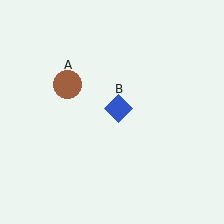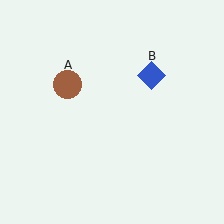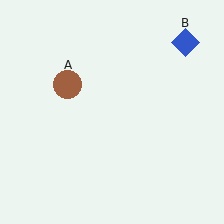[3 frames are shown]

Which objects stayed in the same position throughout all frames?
Brown circle (object A) remained stationary.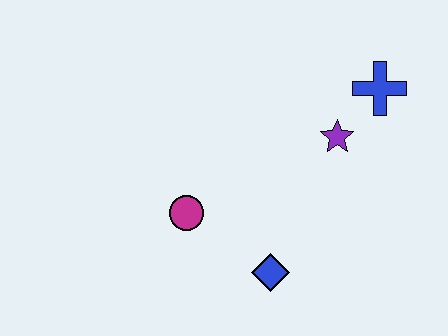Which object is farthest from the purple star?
The magenta circle is farthest from the purple star.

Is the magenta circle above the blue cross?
No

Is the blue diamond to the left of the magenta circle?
No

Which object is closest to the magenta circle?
The blue diamond is closest to the magenta circle.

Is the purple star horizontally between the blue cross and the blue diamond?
Yes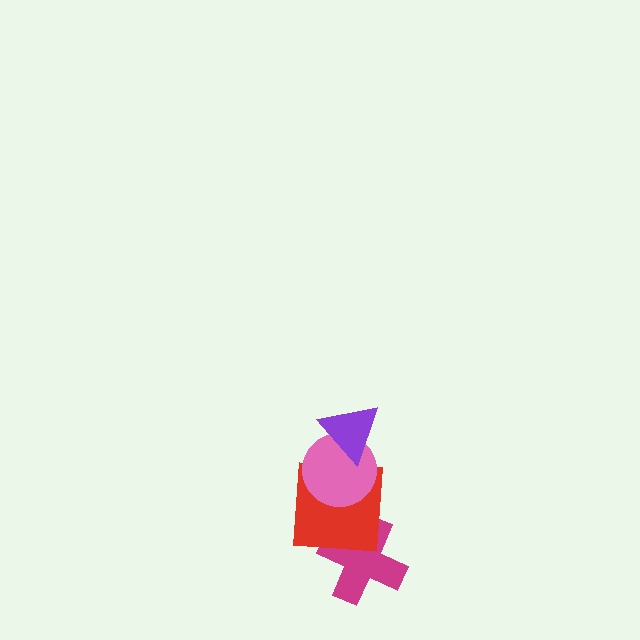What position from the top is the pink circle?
The pink circle is 2nd from the top.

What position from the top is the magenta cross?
The magenta cross is 4th from the top.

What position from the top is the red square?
The red square is 3rd from the top.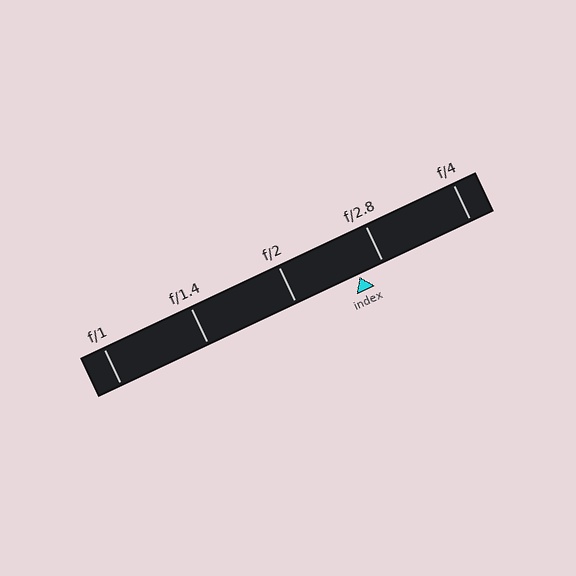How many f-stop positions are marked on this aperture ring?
There are 5 f-stop positions marked.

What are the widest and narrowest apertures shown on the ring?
The widest aperture shown is f/1 and the narrowest is f/4.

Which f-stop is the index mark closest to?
The index mark is closest to f/2.8.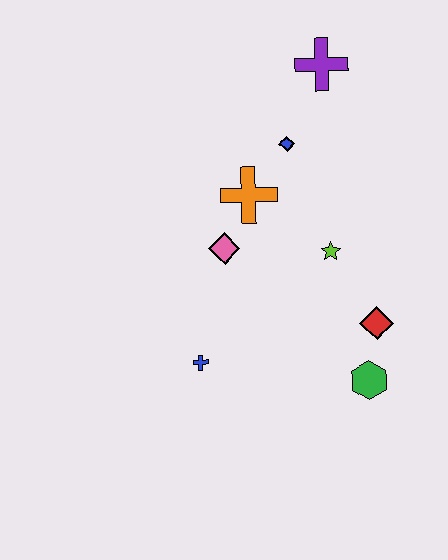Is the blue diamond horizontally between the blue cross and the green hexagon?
Yes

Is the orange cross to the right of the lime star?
No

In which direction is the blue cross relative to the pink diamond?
The blue cross is below the pink diamond.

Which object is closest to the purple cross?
The blue diamond is closest to the purple cross.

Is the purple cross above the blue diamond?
Yes